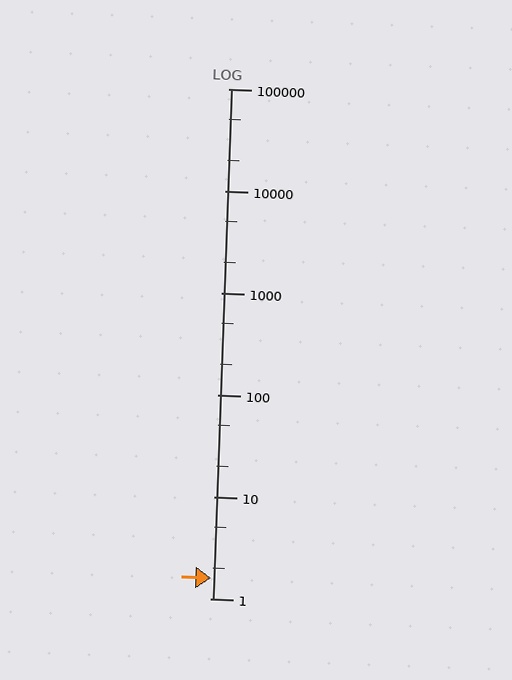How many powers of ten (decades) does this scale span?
The scale spans 5 decades, from 1 to 100000.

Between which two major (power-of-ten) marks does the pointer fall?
The pointer is between 1 and 10.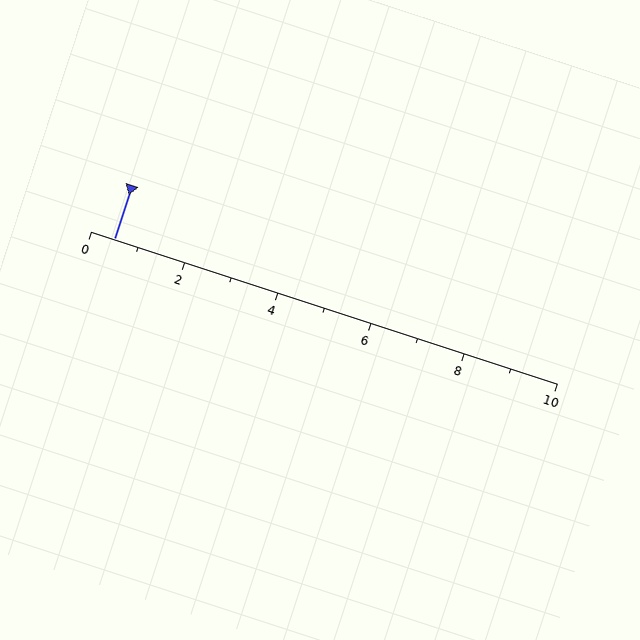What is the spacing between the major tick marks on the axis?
The major ticks are spaced 2 apart.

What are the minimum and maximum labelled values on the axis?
The axis runs from 0 to 10.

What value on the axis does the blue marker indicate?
The marker indicates approximately 0.5.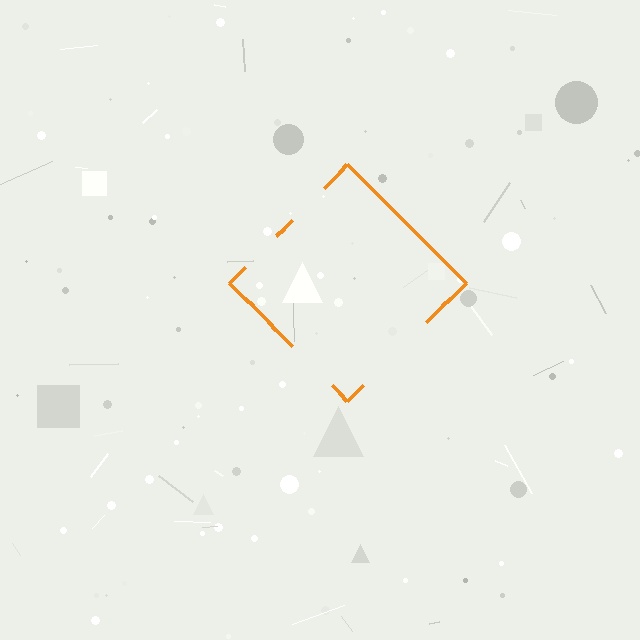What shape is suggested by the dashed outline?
The dashed outline suggests a diamond.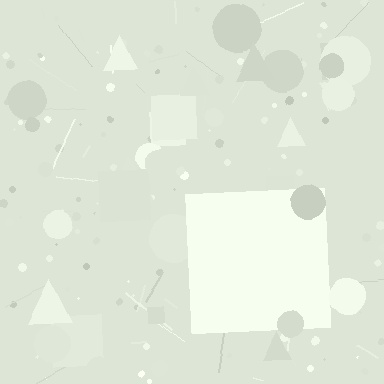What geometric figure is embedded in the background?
A square is embedded in the background.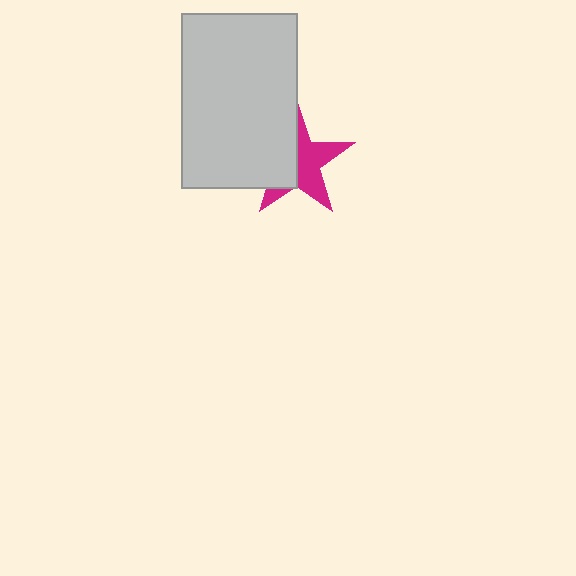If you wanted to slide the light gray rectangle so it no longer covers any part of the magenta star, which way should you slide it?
Slide it left — that is the most direct way to separate the two shapes.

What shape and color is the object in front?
The object in front is a light gray rectangle.